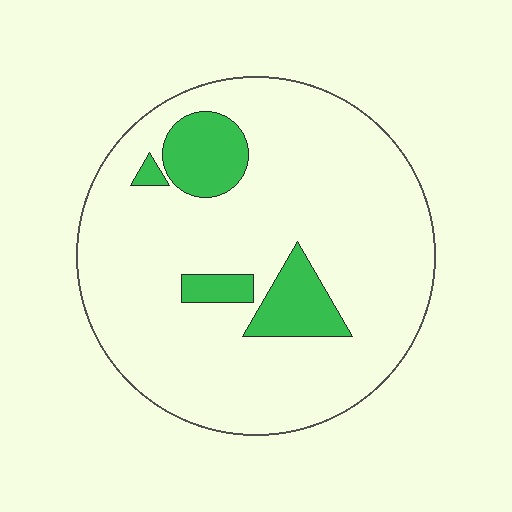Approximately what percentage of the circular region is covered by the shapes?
Approximately 15%.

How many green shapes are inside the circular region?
4.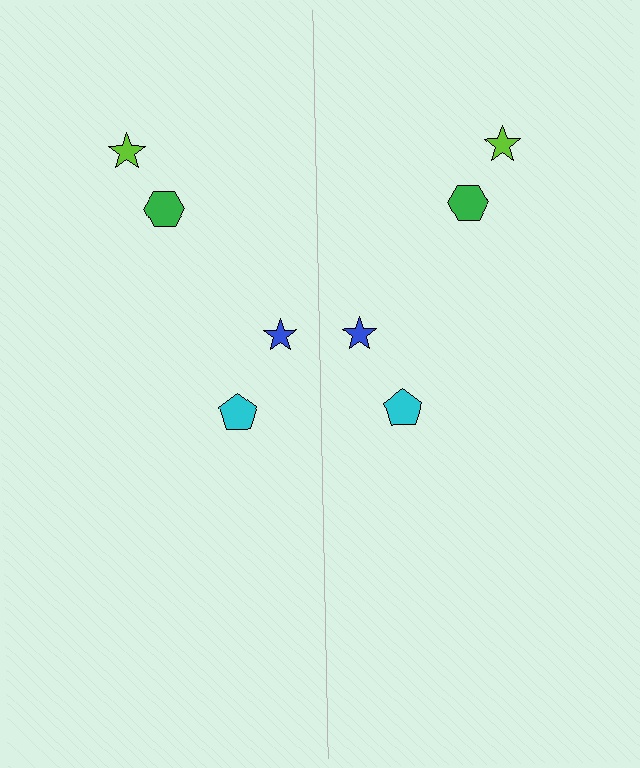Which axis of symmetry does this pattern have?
The pattern has a vertical axis of symmetry running through the center of the image.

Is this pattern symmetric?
Yes, this pattern has bilateral (reflection) symmetry.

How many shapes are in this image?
There are 8 shapes in this image.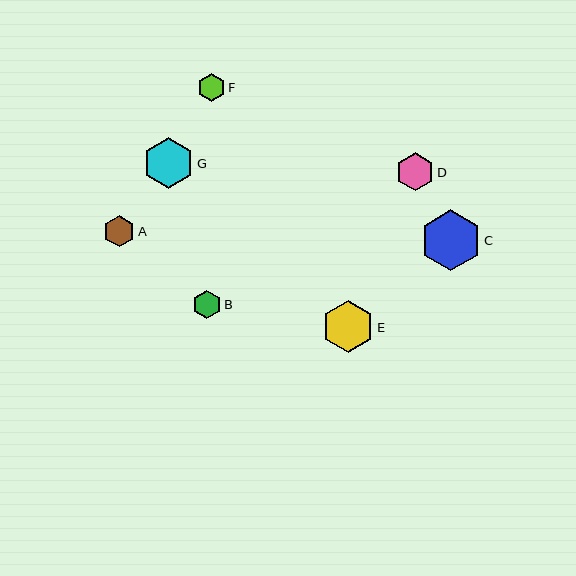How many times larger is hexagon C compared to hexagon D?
Hexagon C is approximately 1.6 times the size of hexagon D.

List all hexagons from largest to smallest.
From largest to smallest: C, E, G, D, A, B, F.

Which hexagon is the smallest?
Hexagon F is the smallest with a size of approximately 28 pixels.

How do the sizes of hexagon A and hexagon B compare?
Hexagon A and hexagon B are approximately the same size.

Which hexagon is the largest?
Hexagon C is the largest with a size of approximately 61 pixels.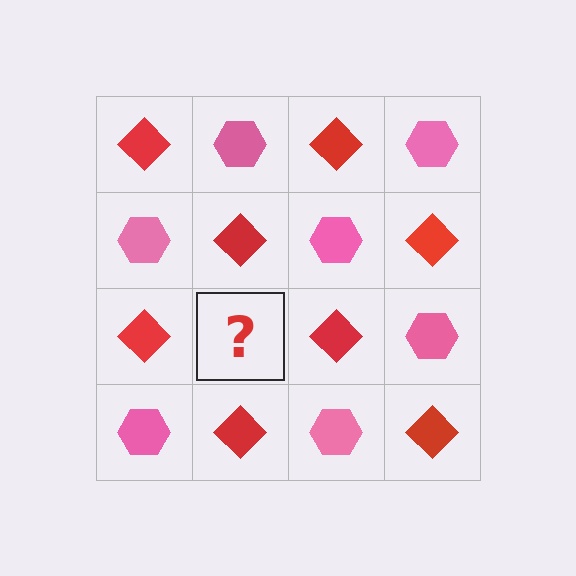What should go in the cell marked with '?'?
The missing cell should contain a pink hexagon.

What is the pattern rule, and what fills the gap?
The rule is that it alternates red diamond and pink hexagon in a checkerboard pattern. The gap should be filled with a pink hexagon.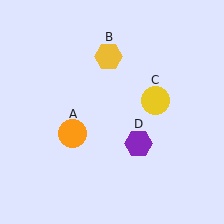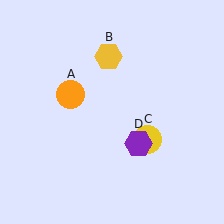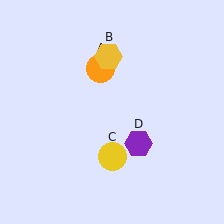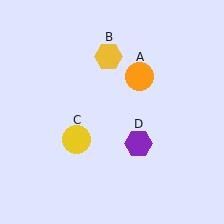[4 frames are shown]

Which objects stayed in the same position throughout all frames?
Yellow hexagon (object B) and purple hexagon (object D) remained stationary.